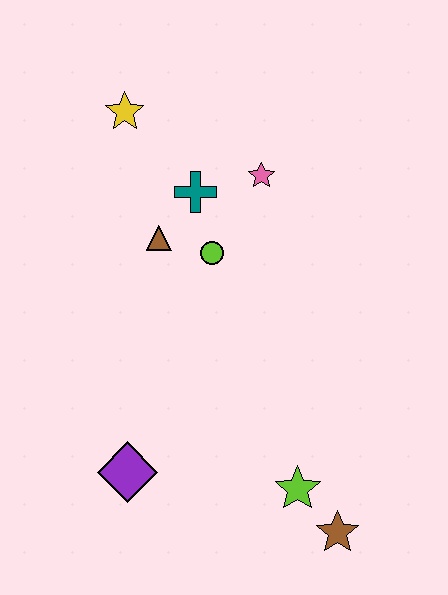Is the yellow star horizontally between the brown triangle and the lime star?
No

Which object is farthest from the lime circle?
The brown star is farthest from the lime circle.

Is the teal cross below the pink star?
Yes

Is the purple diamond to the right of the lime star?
No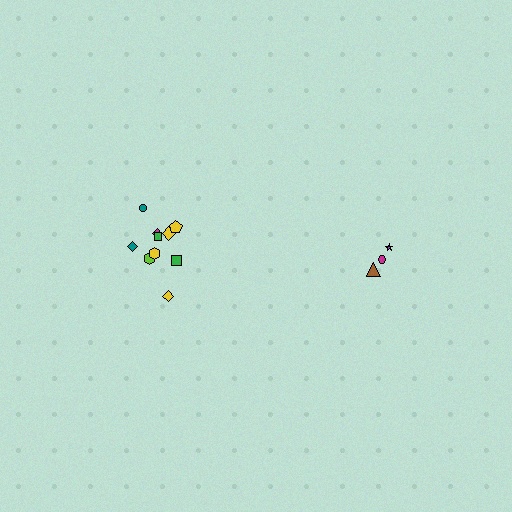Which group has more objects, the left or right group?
The left group.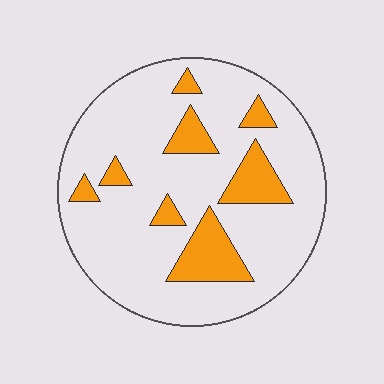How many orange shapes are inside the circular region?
8.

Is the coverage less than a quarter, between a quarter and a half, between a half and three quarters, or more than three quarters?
Less than a quarter.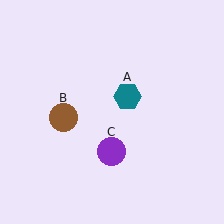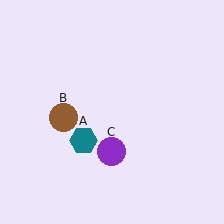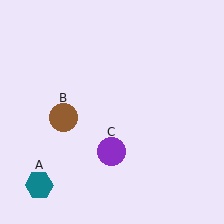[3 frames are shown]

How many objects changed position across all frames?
1 object changed position: teal hexagon (object A).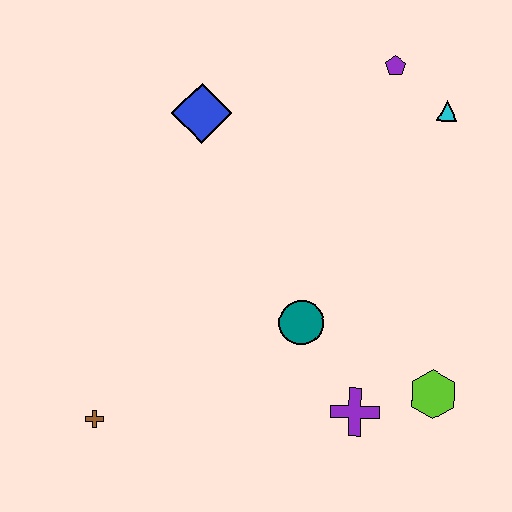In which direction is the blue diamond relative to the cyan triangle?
The blue diamond is to the left of the cyan triangle.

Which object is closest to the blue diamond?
The purple pentagon is closest to the blue diamond.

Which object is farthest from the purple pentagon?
The brown cross is farthest from the purple pentagon.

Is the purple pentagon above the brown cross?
Yes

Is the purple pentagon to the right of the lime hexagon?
No